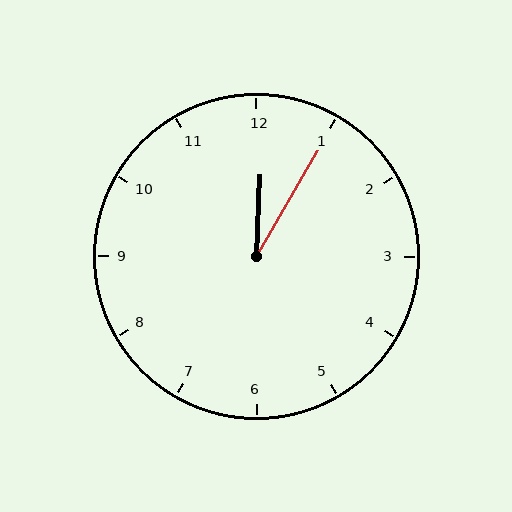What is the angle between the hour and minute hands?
Approximately 28 degrees.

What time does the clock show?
12:05.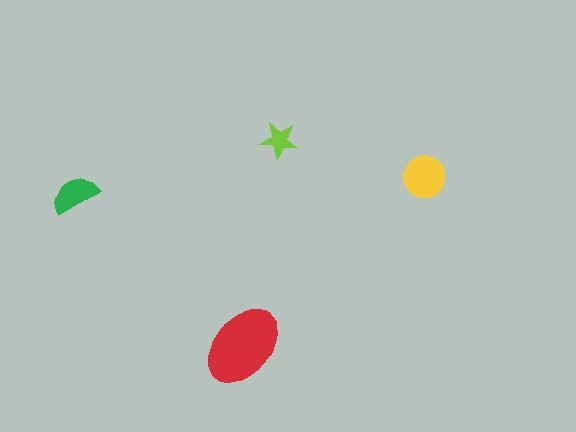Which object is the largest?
The red ellipse.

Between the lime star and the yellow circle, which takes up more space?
The yellow circle.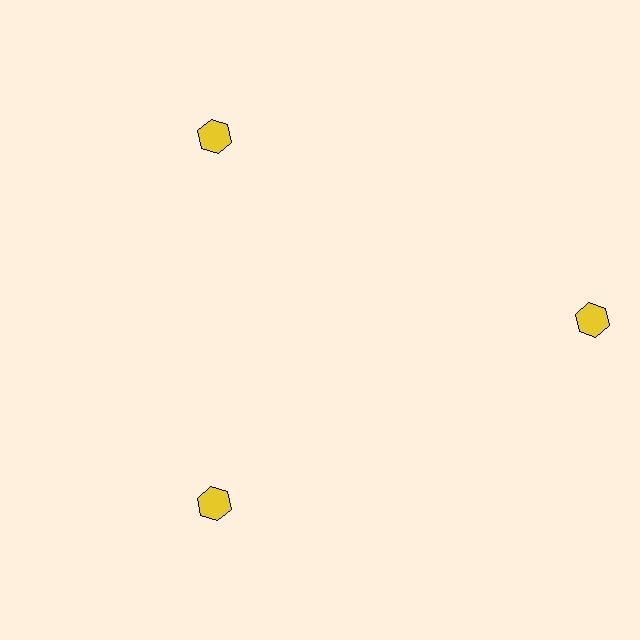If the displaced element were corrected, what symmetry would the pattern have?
It would have 3-fold rotational symmetry — the pattern would map onto itself every 120 degrees.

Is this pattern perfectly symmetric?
No. The 3 yellow hexagons are arranged in a ring, but one element near the 3 o'clock position is pushed outward from the center, breaking the 3-fold rotational symmetry.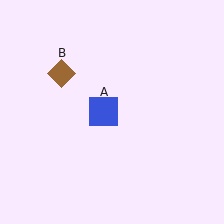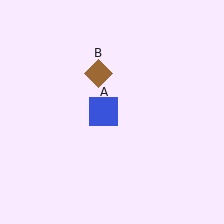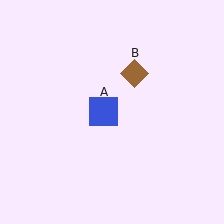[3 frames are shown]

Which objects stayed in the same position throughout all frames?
Blue square (object A) remained stationary.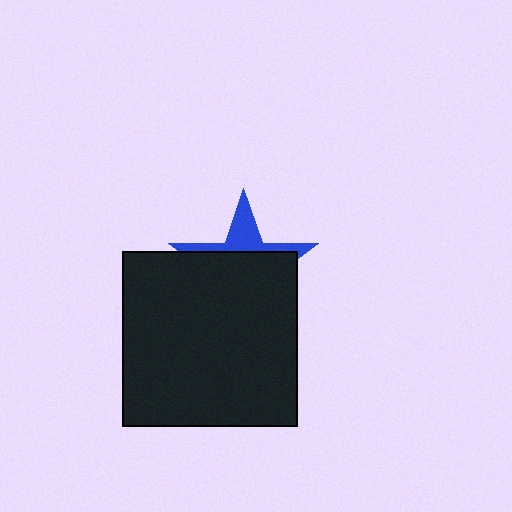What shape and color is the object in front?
The object in front is a black square.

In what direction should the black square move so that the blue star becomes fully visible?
The black square should move down. That is the shortest direction to clear the overlap and leave the blue star fully visible.